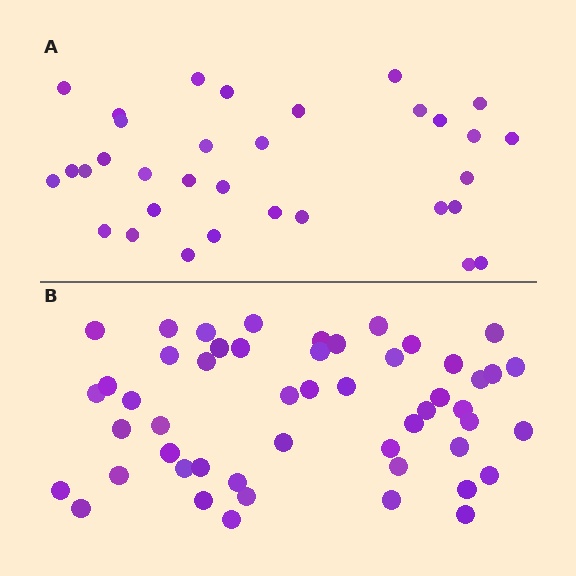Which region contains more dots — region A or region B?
Region B (the bottom region) has more dots.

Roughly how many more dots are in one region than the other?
Region B has approximately 20 more dots than region A.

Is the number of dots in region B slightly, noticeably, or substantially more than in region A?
Region B has substantially more. The ratio is roughly 1.5 to 1.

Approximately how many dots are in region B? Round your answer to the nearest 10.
About 50 dots. (The exact count is 51, which rounds to 50.)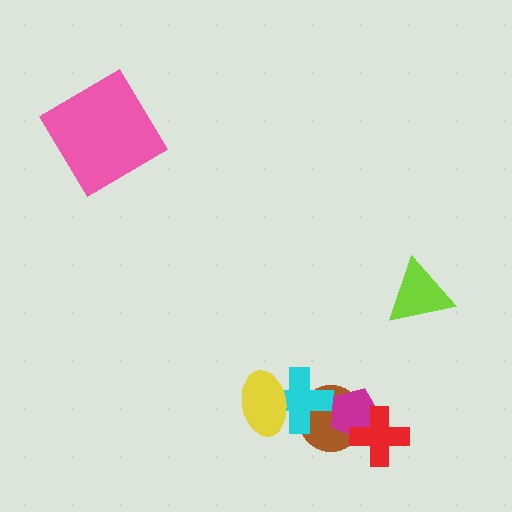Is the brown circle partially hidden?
Yes, it is partially covered by another shape.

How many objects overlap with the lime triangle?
0 objects overlap with the lime triangle.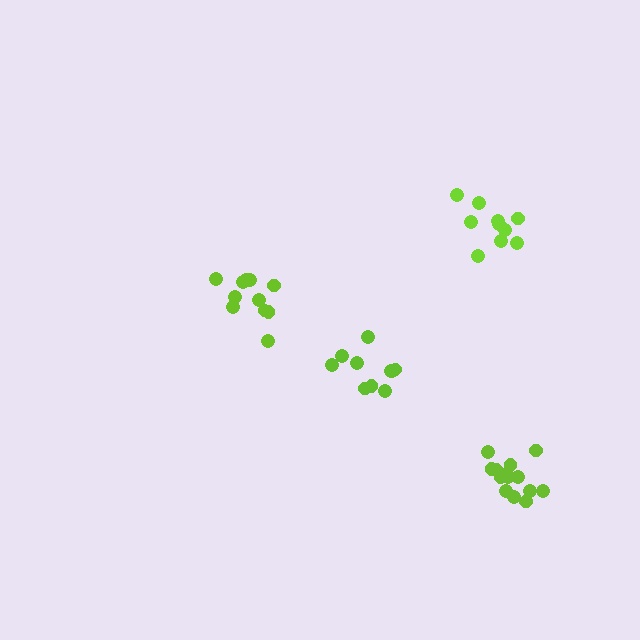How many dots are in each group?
Group 1: 10 dots, Group 2: 14 dots, Group 3: 11 dots, Group 4: 10 dots (45 total).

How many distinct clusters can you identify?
There are 4 distinct clusters.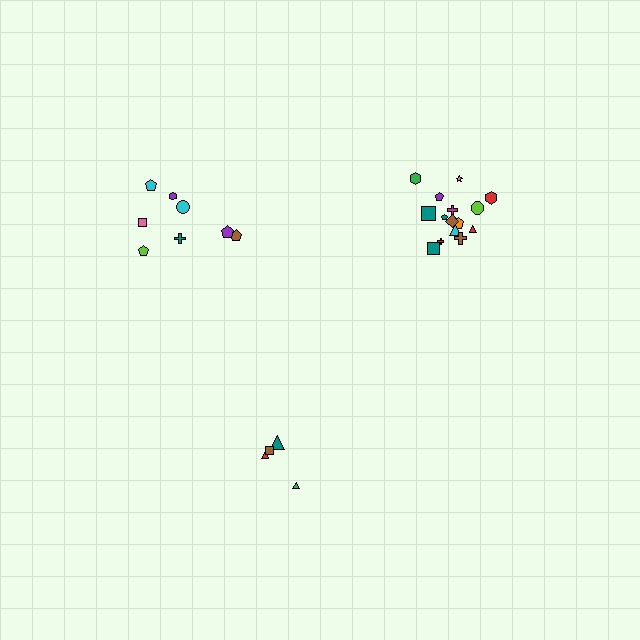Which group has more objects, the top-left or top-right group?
The top-right group.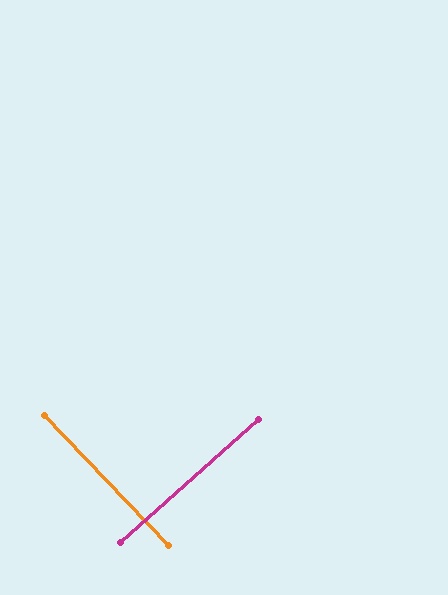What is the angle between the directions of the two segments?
Approximately 88 degrees.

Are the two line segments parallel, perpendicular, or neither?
Perpendicular — they meet at approximately 88°.